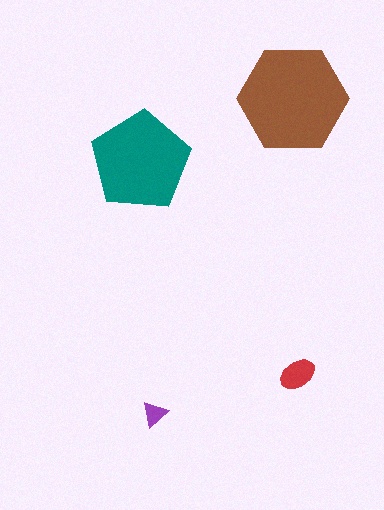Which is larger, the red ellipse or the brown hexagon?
The brown hexagon.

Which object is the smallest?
The purple triangle.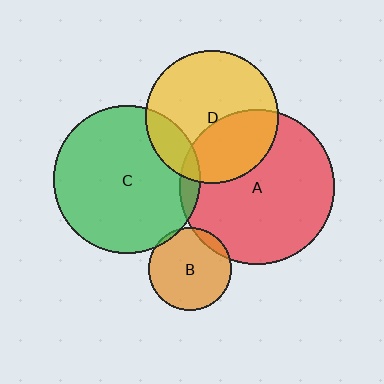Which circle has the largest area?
Circle A (red).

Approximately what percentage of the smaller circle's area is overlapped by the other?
Approximately 10%.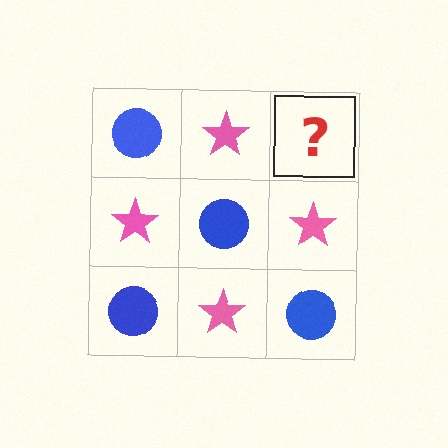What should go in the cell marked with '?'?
The missing cell should contain a blue circle.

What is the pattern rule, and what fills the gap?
The rule is that it alternates blue circle and pink star in a checkerboard pattern. The gap should be filled with a blue circle.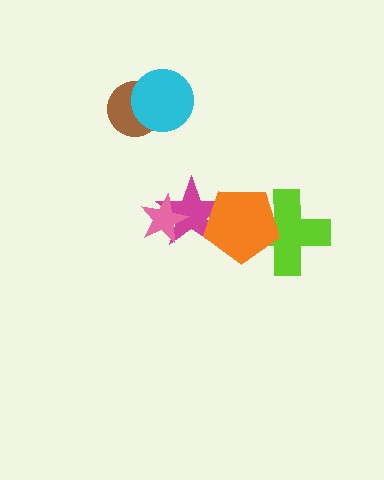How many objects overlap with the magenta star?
2 objects overlap with the magenta star.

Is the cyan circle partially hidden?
No, no other shape covers it.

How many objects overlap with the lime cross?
1 object overlaps with the lime cross.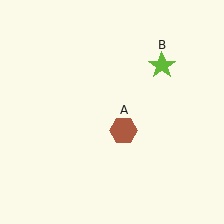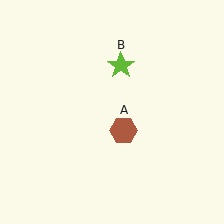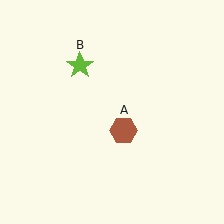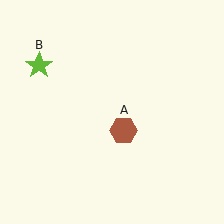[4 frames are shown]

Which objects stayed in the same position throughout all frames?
Brown hexagon (object A) remained stationary.